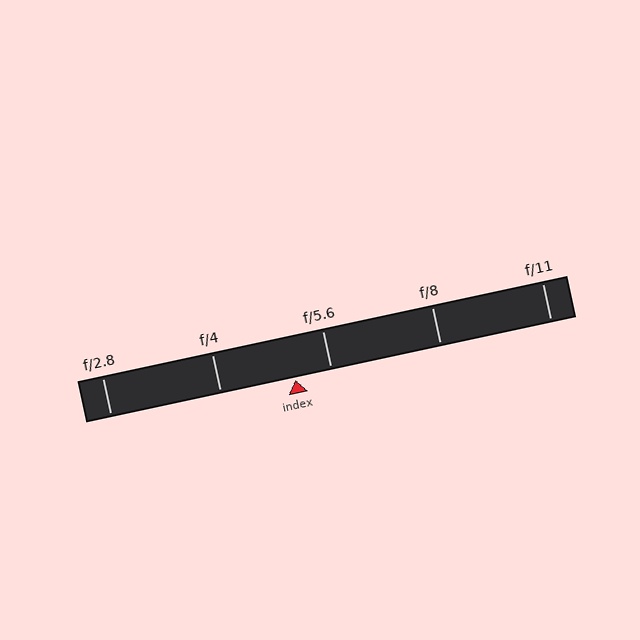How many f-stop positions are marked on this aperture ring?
There are 5 f-stop positions marked.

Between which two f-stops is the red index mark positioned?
The index mark is between f/4 and f/5.6.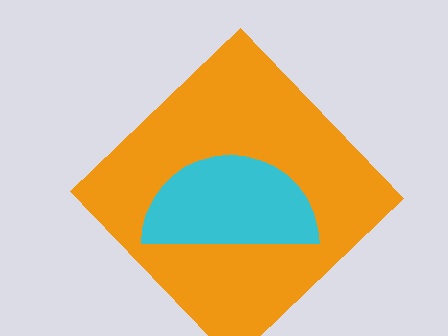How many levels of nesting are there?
2.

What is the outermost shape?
The orange diamond.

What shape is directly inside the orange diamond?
The cyan semicircle.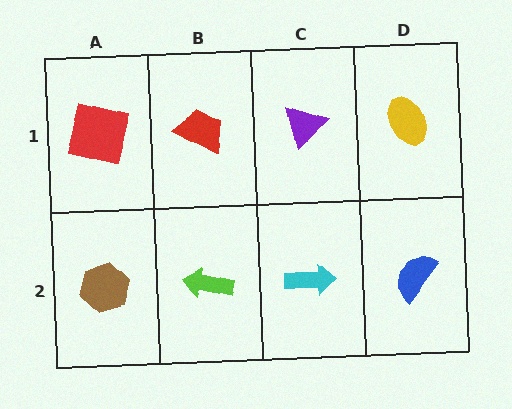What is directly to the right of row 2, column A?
A lime arrow.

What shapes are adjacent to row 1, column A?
A brown hexagon (row 2, column A), a red trapezoid (row 1, column B).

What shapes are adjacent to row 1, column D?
A blue semicircle (row 2, column D), a purple triangle (row 1, column C).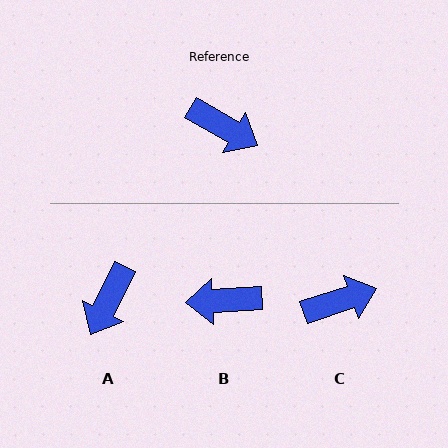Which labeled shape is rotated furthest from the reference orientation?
B, about 147 degrees away.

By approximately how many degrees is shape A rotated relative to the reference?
Approximately 87 degrees clockwise.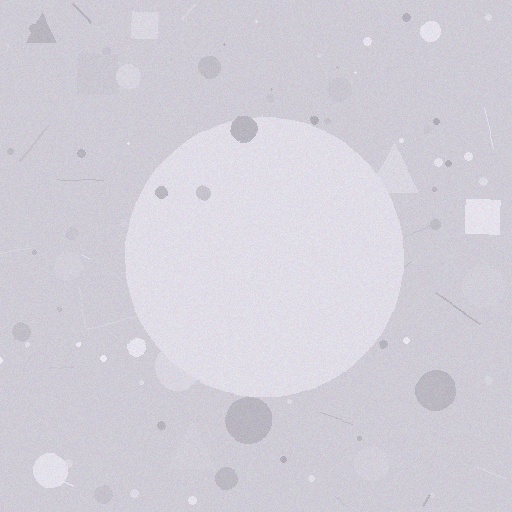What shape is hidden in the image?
A circle is hidden in the image.